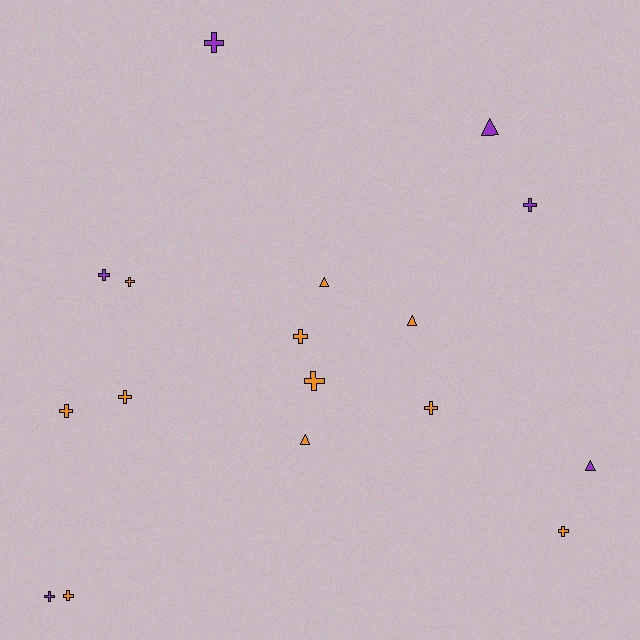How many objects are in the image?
There are 17 objects.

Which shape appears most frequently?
Cross, with 12 objects.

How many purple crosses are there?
There are 4 purple crosses.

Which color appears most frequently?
Orange, with 11 objects.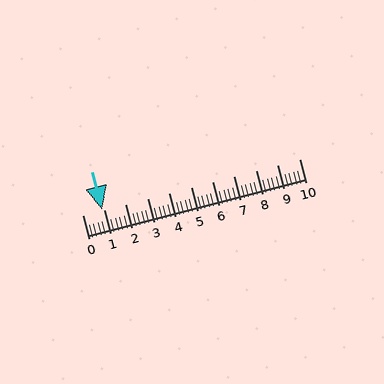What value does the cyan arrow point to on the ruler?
The cyan arrow points to approximately 0.9.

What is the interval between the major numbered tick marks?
The major tick marks are spaced 1 units apart.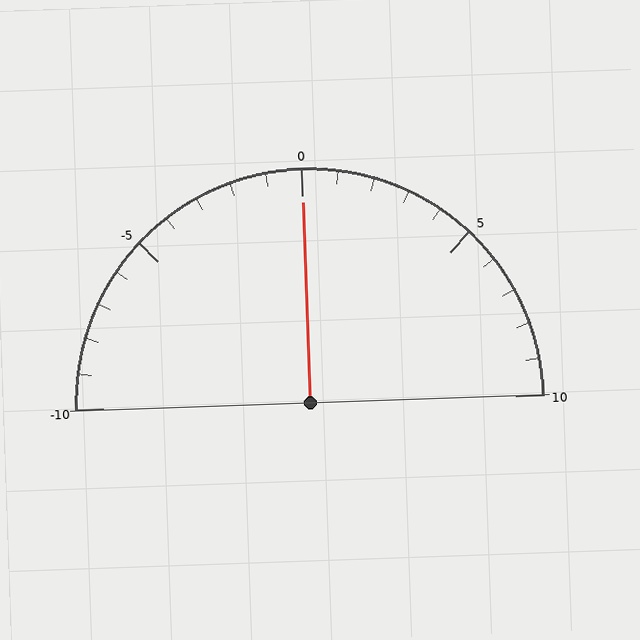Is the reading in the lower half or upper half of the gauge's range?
The reading is in the upper half of the range (-10 to 10).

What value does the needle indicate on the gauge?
The needle indicates approximately 0.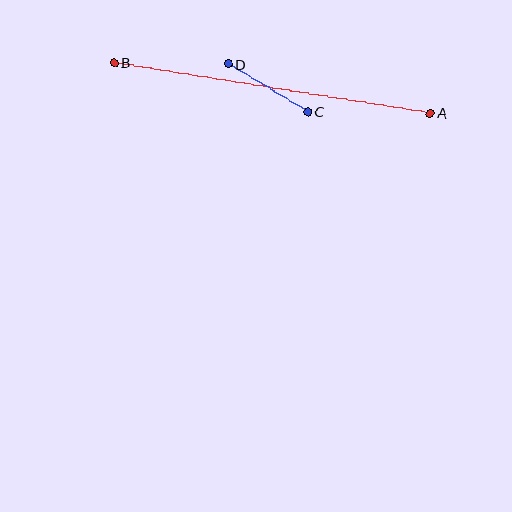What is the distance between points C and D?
The distance is approximately 93 pixels.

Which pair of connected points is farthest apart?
Points A and B are farthest apart.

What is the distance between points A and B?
The distance is approximately 320 pixels.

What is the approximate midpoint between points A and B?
The midpoint is at approximately (272, 88) pixels.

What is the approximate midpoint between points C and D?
The midpoint is at approximately (268, 88) pixels.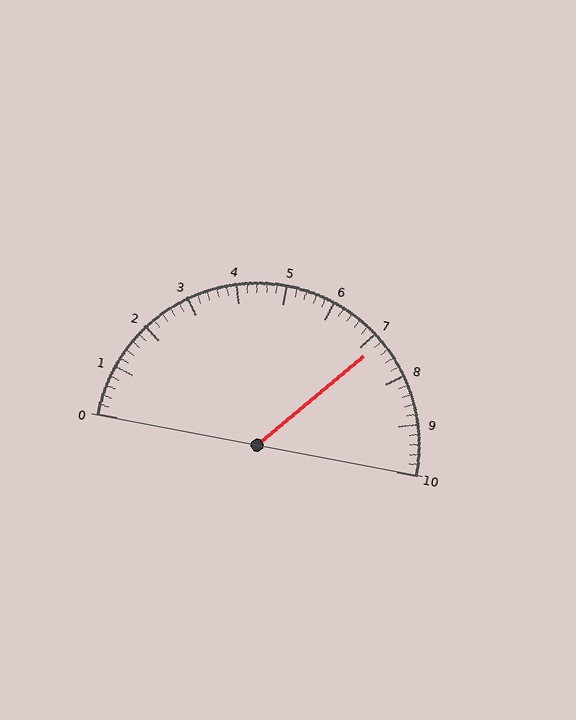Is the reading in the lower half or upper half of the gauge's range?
The reading is in the upper half of the range (0 to 10).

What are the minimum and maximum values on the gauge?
The gauge ranges from 0 to 10.